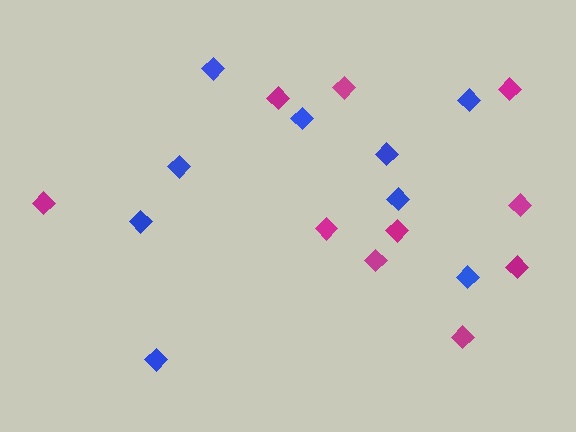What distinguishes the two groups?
There are 2 groups: one group of blue diamonds (9) and one group of magenta diamonds (10).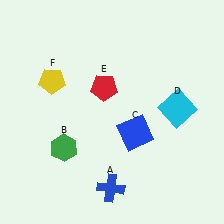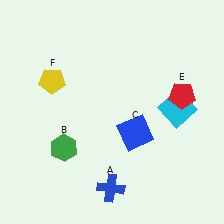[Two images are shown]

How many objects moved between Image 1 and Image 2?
1 object moved between the two images.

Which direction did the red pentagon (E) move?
The red pentagon (E) moved right.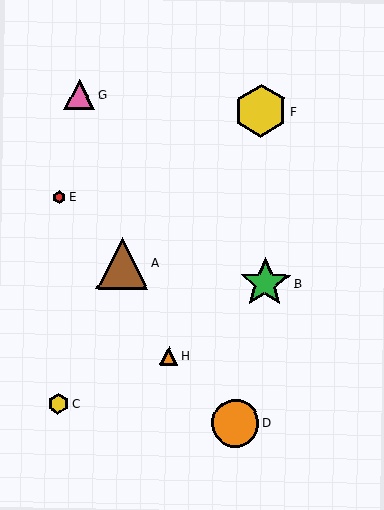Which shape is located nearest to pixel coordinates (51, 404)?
The yellow hexagon (labeled C) at (58, 404) is nearest to that location.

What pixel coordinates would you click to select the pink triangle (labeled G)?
Click at (79, 95) to select the pink triangle G.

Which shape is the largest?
The yellow hexagon (labeled F) is the largest.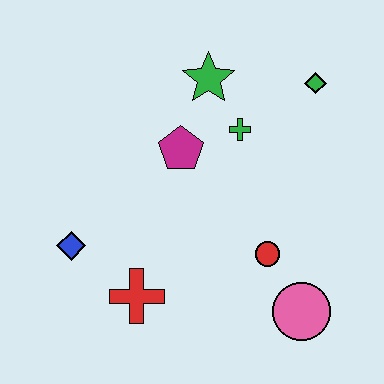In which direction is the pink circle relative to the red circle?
The pink circle is below the red circle.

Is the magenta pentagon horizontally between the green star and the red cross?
Yes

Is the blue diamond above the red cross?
Yes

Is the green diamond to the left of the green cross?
No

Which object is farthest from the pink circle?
The green star is farthest from the pink circle.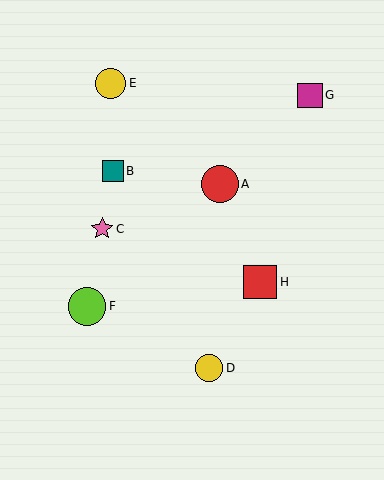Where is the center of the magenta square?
The center of the magenta square is at (310, 95).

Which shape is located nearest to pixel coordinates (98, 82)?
The yellow circle (labeled E) at (111, 83) is nearest to that location.